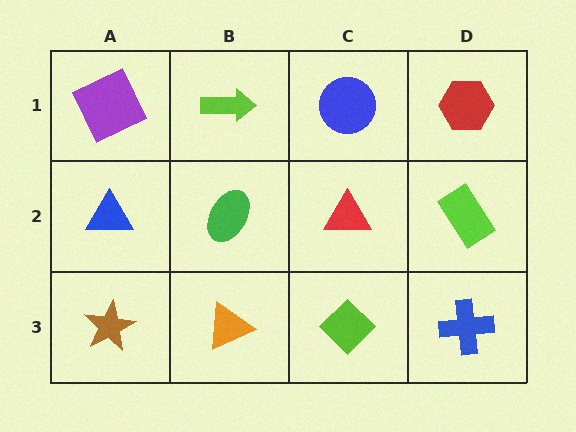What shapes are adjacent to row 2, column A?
A purple square (row 1, column A), a brown star (row 3, column A), a green ellipse (row 2, column B).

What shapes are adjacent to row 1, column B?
A green ellipse (row 2, column B), a purple square (row 1, column A), a blue circle (row 1, column C).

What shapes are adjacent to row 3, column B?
A green ellipse (row 2, column B), a brown star (row 3, column A), a lime diamond (row 3, column C).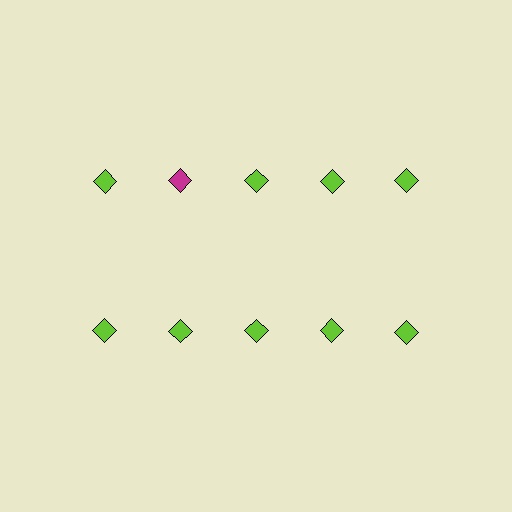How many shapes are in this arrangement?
There are 10 shapes arranged in a grid pattern.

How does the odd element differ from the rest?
It has a different color: magenta instead of lime.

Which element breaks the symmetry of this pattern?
The magenta diamond in the top row, second from left column breaks the symmetry. All other shapes are lime diamonds.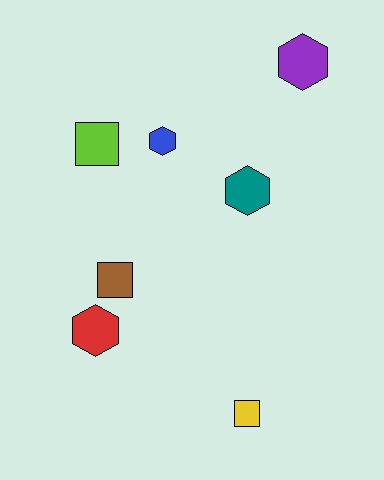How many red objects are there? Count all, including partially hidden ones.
There is 1 red object.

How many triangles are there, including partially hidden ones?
There are no triangles.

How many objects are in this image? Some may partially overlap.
There are 7 objects.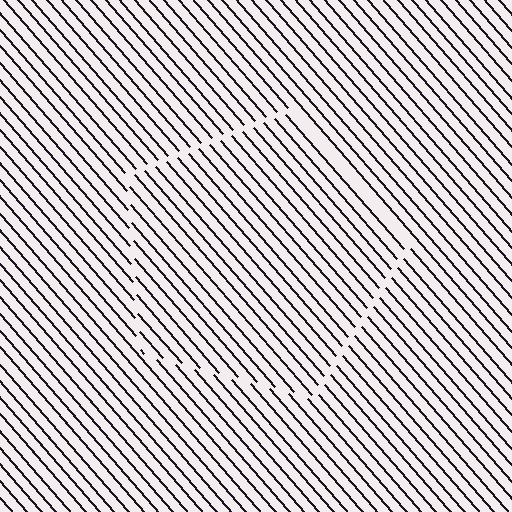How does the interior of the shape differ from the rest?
The interior of the shape contains the same grating, shifted by half a period — the contour is defined by the phase discontinuity where line-ends from the inner and outer gratings abut.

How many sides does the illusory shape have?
5 sides — the line-ends trace a pentagon.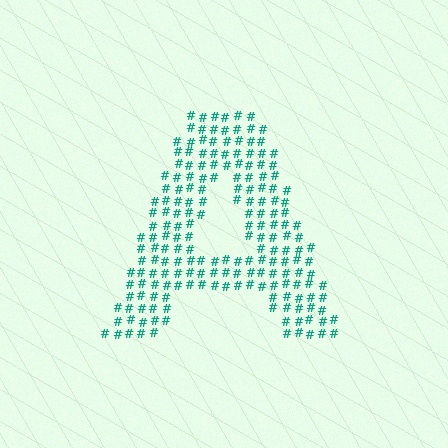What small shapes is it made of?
It is made of small hash symbols.